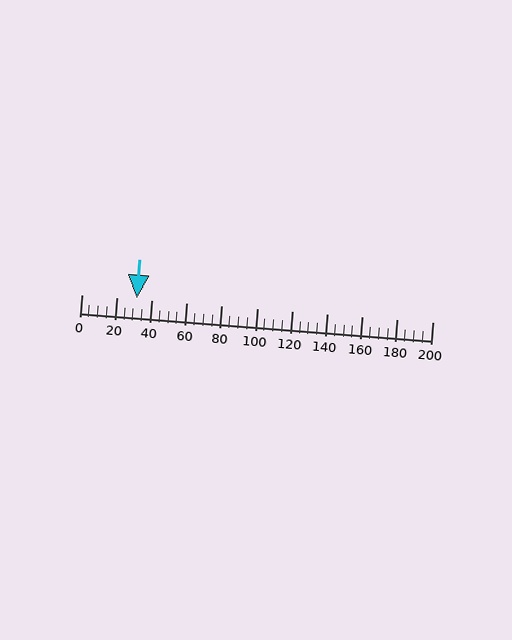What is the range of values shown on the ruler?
The ruler shows values from 0 to 200.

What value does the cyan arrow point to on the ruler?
The cyan arrow points to approximately 31.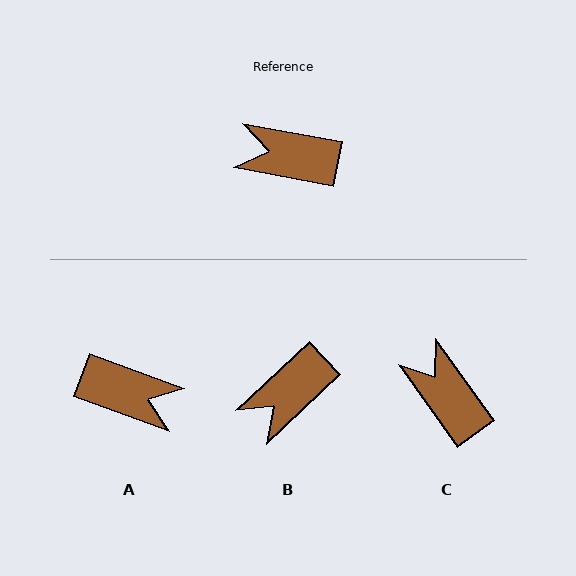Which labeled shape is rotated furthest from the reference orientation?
A, about 170 degrees away.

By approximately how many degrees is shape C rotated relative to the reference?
Approximately 44 degrees clockwise.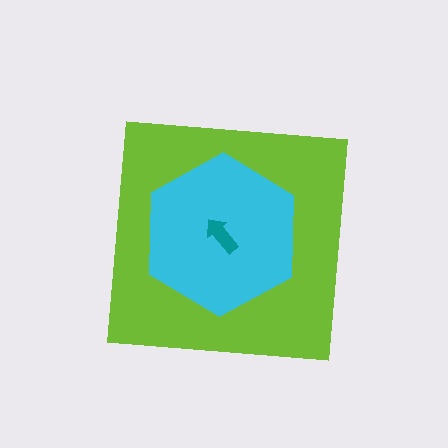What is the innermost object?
The teal arrow.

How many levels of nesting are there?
3.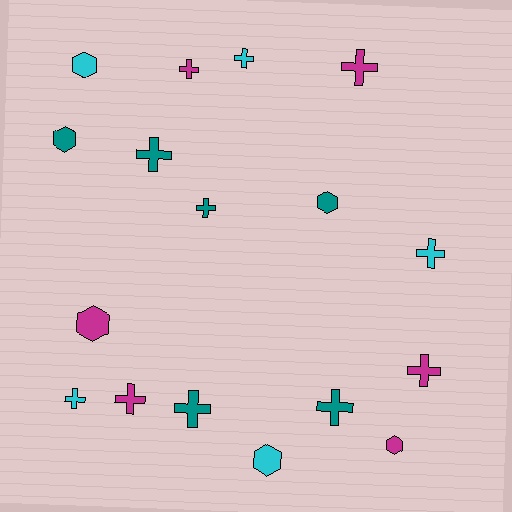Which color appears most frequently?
Magenta, with 6 objects.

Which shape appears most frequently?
Cross, with 11 objects.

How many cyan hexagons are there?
There are 2 cyan hexagons.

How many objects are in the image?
There are 17 objects.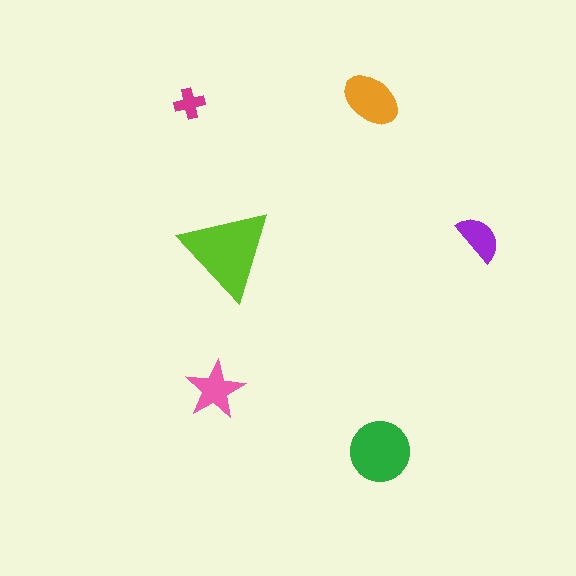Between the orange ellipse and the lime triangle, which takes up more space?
The lime triangle.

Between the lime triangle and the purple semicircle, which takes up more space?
The lime triangle.